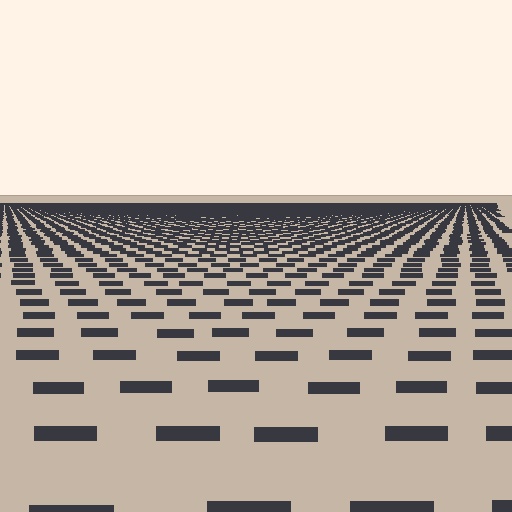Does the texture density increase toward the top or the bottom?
Density increases toward the top.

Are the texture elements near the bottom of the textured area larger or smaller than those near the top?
Larger. Near the bottom, elements are closer to the viewer and appear at a bigger on-screen size.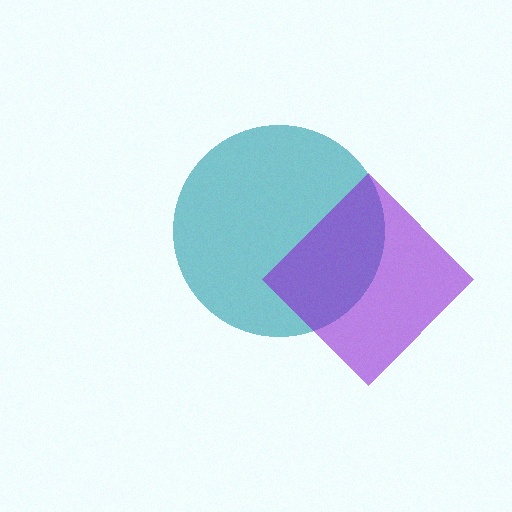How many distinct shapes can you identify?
There are 2 distinct shapes: a teal circle, a purple diamond.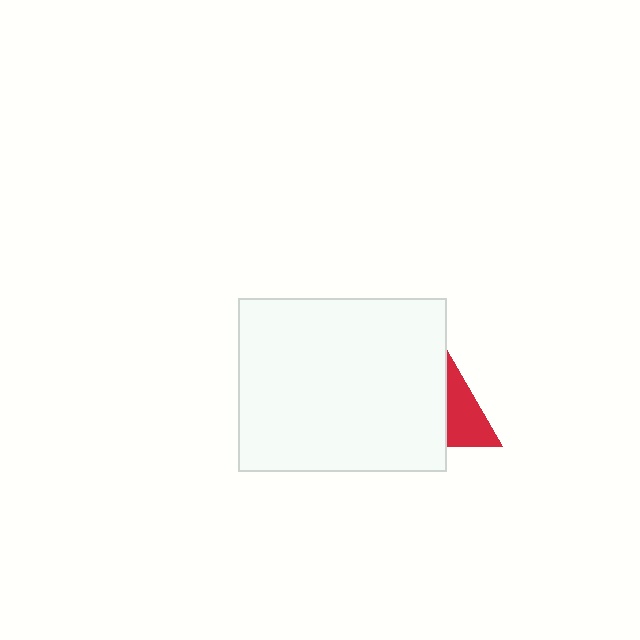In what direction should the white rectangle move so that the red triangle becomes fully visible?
The white rectangle should move left. That is the shortest direction to clear the overlap and leave the red triangle fully visible.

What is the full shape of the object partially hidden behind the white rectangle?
The partially hidden object is a red triangle.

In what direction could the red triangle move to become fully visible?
The red triangle could move right. That would shift it out from behind the white rectangle entirely.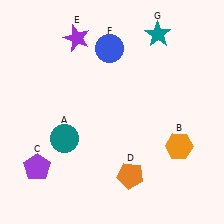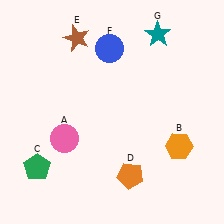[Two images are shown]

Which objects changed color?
A changed from teal to pink. C changed from purple to green. E changed from purple to brown.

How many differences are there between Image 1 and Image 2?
There are 3 differences between the two images.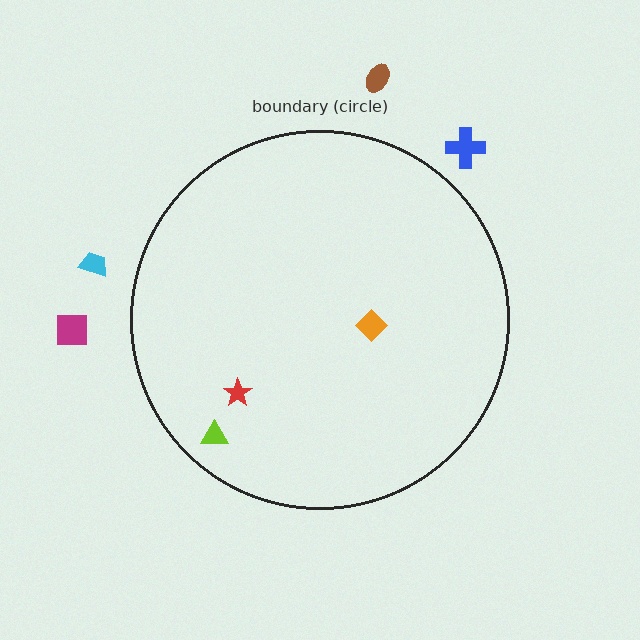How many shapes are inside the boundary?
3 inside, 4 outside.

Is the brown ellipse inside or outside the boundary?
Outside.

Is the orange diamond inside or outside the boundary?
Inside.